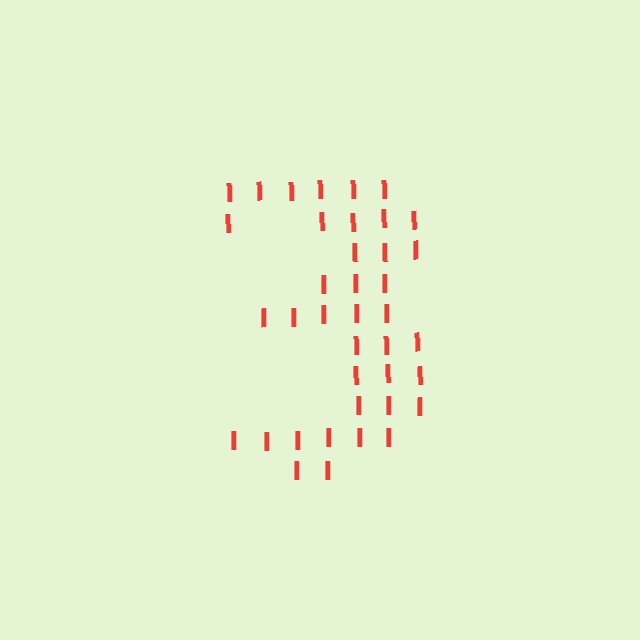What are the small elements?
The small elements are letter I's.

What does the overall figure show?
The overall figure shows the digit 3.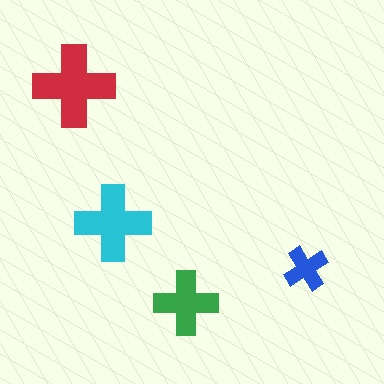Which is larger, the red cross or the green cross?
The red one.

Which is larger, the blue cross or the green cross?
The green one.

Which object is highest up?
The red cross is topmost.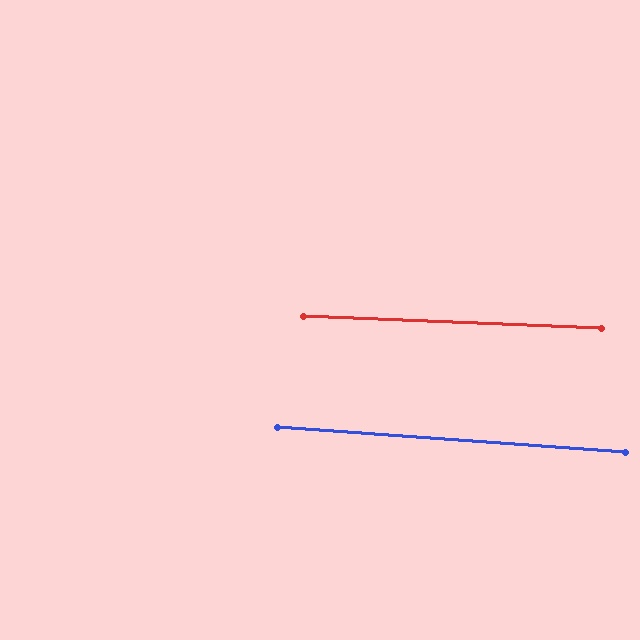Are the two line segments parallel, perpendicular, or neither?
Parallel — their directions differ by only 1.7°.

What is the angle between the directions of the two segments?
Approximately 2 degrees.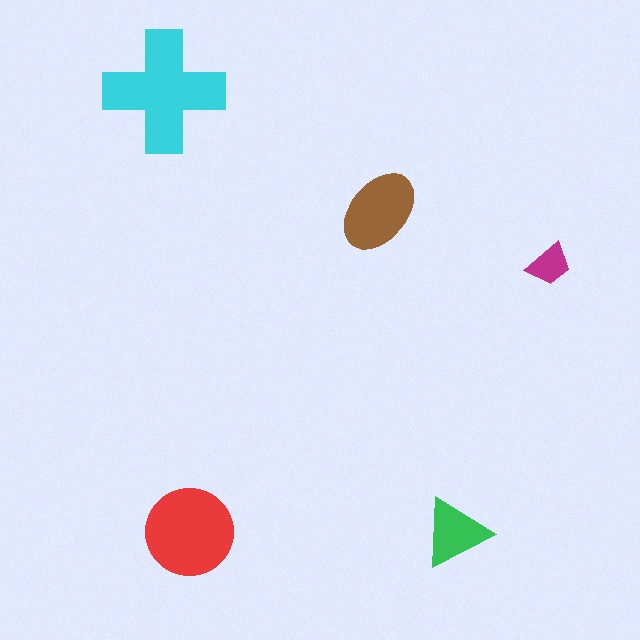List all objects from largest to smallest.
The cyan cross, the red circle, the brown ellipse, the green triangle, the magenta trapezoid.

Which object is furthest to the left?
The cyan cross is leftmost.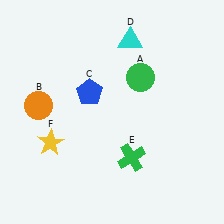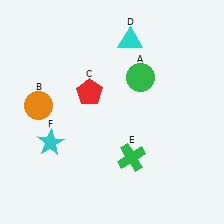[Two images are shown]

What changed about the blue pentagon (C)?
In Image 1, C is blue. In Image 2, it changed to red.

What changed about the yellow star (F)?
In Image 1, F is yellow. In Image 2, it changed to cyan.